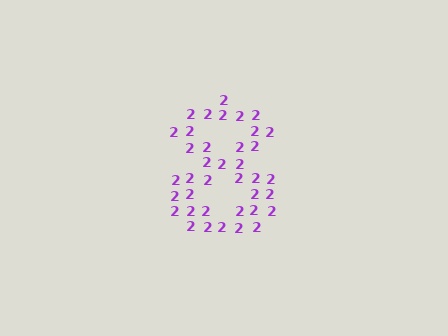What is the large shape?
The large shape is the digit 8.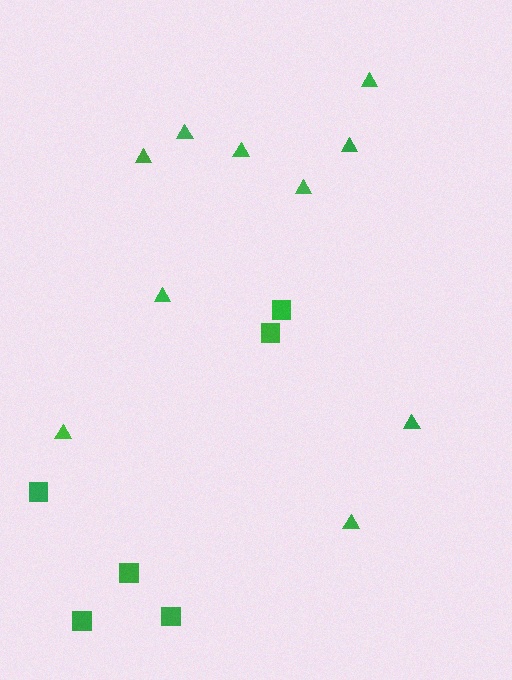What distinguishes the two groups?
There are 2 groups: one group of squares (6) and one group of triangles (10).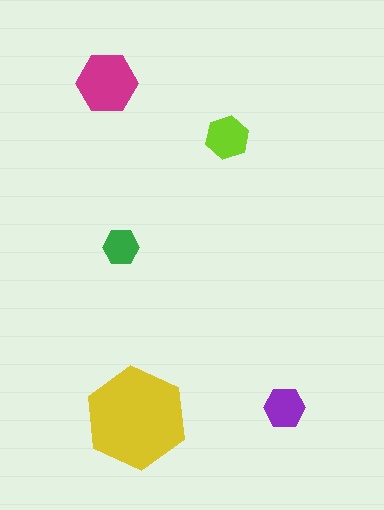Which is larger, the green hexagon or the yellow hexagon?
The yellow one.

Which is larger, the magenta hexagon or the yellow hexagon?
The yellow one.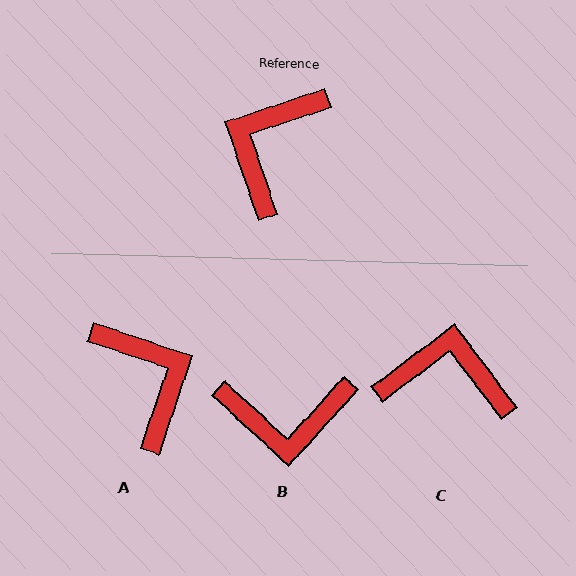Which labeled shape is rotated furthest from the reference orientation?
A, about 127 degrees away.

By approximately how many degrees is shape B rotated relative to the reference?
Approximately 119 degrees counter-clockwise.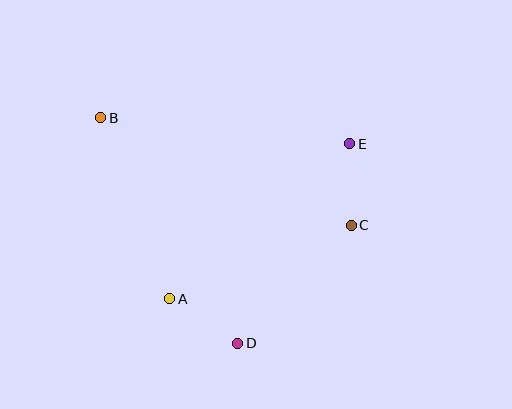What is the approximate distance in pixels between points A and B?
The distance between A and B is approximately 194 pixels.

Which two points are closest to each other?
Points A and D are closest to each other.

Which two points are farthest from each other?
Points B and C are farthest from each other.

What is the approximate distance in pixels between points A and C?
The distance between A and C is approximately 196 pixels.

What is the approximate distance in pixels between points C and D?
The distance between C and D is approximately 164 pixels.